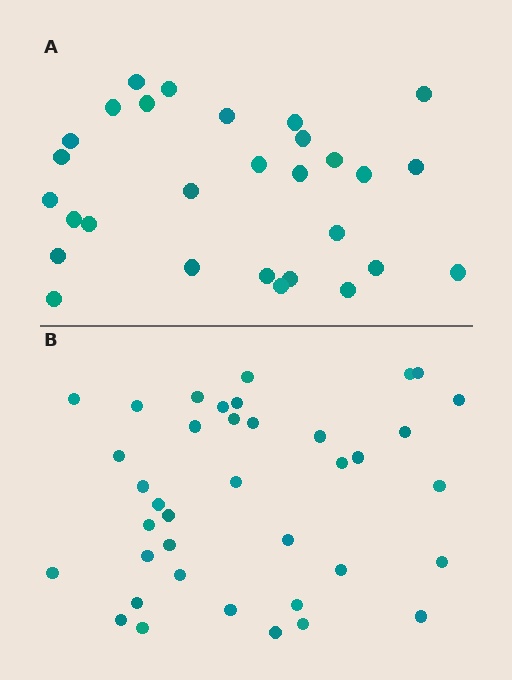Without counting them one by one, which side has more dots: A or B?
Region B (the bottom region) has more dots.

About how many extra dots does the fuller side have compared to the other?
Region B has roughly 8 or so more dots than region A.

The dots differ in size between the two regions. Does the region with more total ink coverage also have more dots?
No. Region A has more total ink coverage because its dots are larger, but region B actually contains more individual dots. Total area can be misleading — the number of items is what matters here.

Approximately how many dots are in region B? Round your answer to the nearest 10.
About 40 dots. (The exact count is 38, which rounds to 40.)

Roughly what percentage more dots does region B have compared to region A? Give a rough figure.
About 30% more.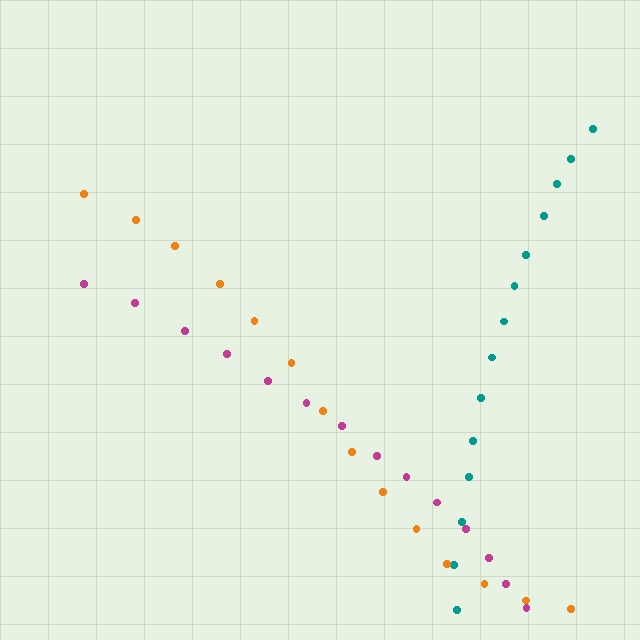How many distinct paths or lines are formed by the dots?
There are 3 distinct paths.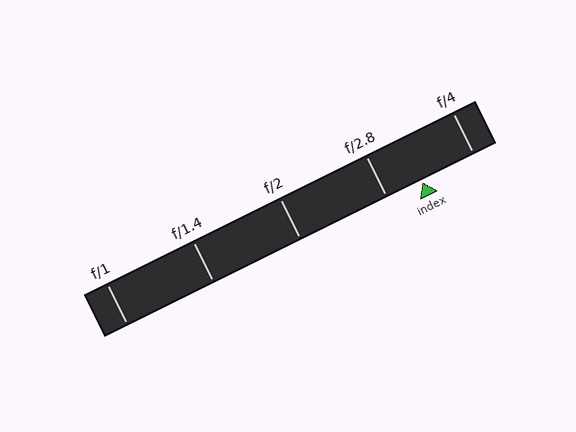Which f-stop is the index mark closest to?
The index mark is closest to f/2.8.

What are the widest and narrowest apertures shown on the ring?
The widest aperture shown is f/1 and the narrowest is f/4.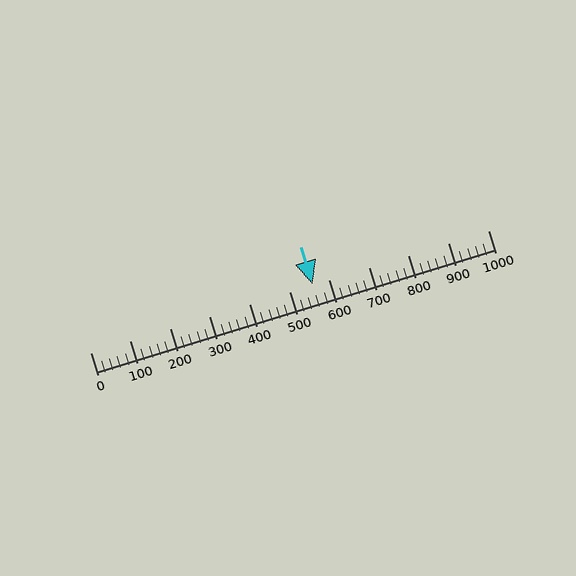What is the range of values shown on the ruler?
The ruler shows values from 0 to 1000.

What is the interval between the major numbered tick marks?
The major tick marks are spaced 100 units apart.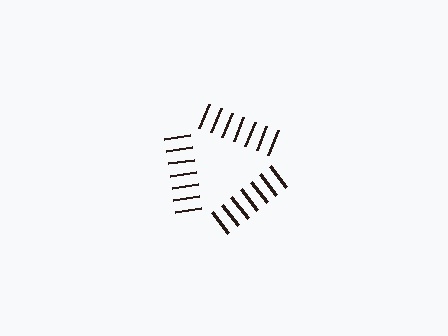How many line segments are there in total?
21 — 7 along each of the 3 edges.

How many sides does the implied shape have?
3 sides — the line-ends trace a triangle.